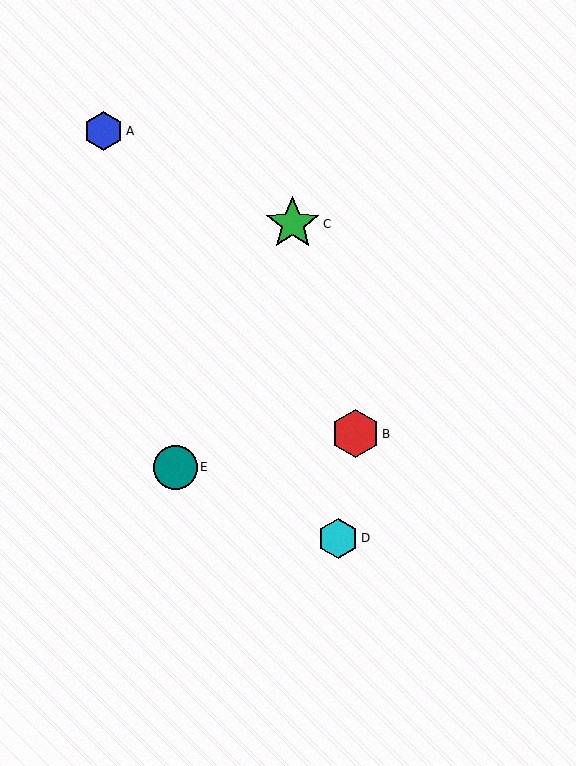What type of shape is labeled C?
Shape C is a green star.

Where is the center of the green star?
The center of the green star is at (293, 224).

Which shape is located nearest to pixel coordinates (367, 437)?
The red hexagon (labeled B) at (355, 434) is nearest to that location.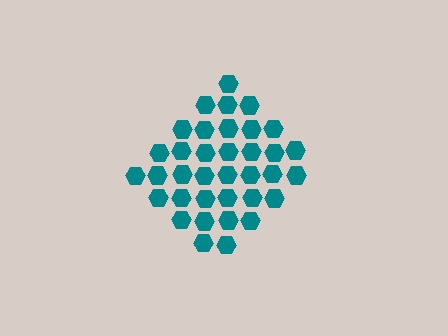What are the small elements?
The small elements are hexagons.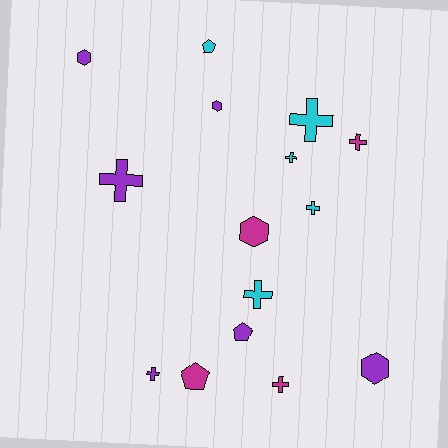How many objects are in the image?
There are 15 objects.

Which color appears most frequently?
Purple, with 6 objects.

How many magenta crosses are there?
There are 2 magenta crosses.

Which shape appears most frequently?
Cross, with 8 objects.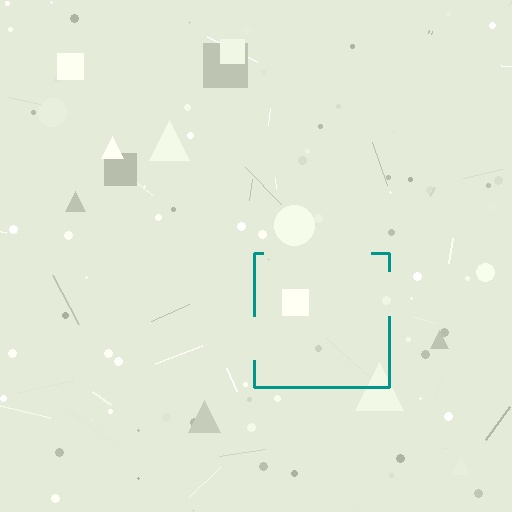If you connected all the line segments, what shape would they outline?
They would outline a square.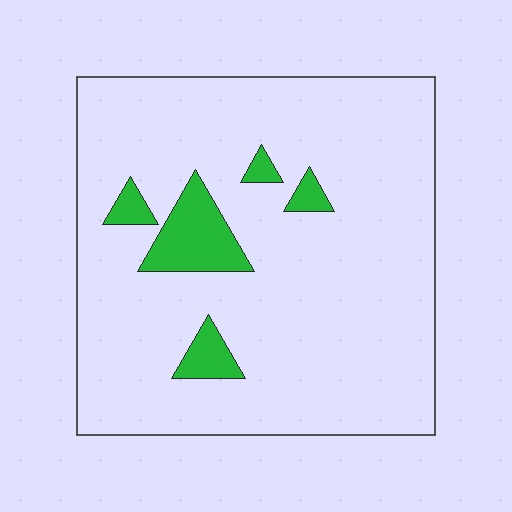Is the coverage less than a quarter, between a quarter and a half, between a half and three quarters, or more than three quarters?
Less than a quarter.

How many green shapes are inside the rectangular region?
5.